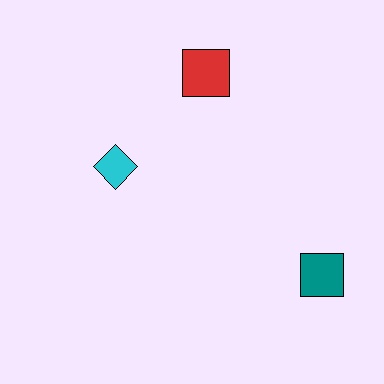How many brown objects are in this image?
There are no brown objects.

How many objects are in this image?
There are 3 objects.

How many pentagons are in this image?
There are no pentagons.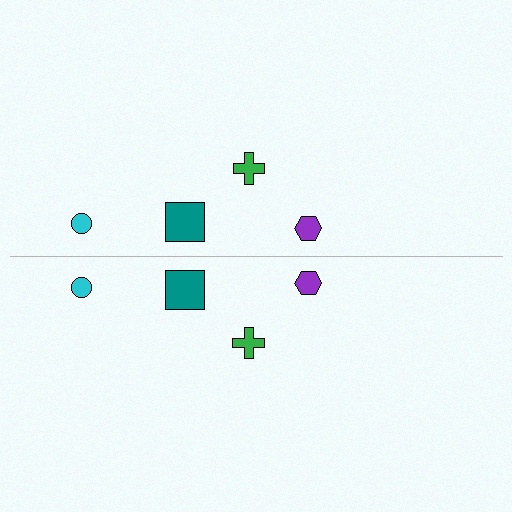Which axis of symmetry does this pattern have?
The pattern has a horizontal axis of symmetry running through the center of the image.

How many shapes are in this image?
There are 8 shapes in this image.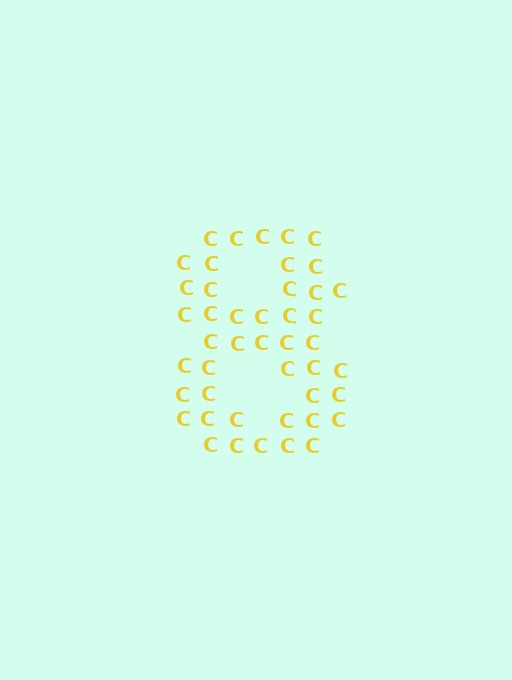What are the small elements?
The small elements are letter C's.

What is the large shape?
The large shape is the digit 8.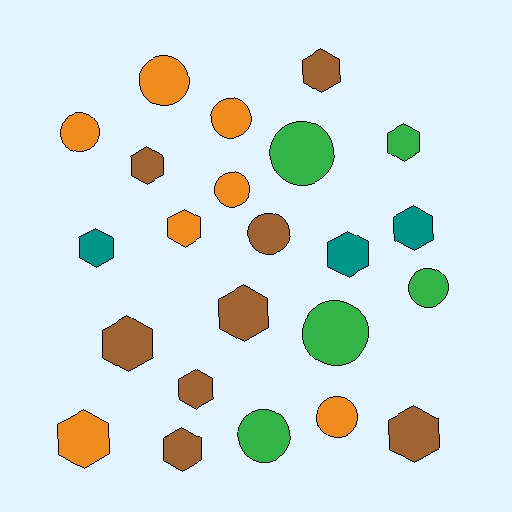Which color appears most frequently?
Brown, with 8 objects.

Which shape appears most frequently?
Hexagon, with 13 objects.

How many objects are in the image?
There are 23 objects.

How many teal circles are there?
There are no teal circles.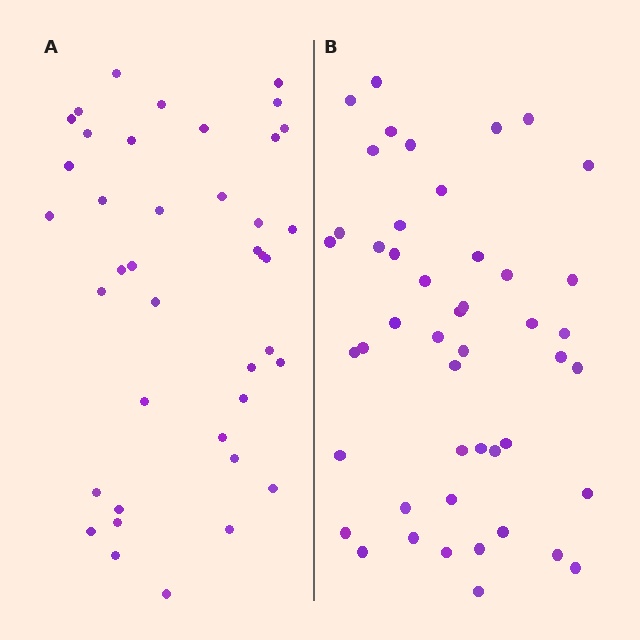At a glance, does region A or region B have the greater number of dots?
Region B (the right region) has more dots.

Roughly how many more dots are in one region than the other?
Region B has roughly 8 or so more dots than region A.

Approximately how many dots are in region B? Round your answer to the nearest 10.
About 50 dots. (The exact count is 47, which rounds to 50.)